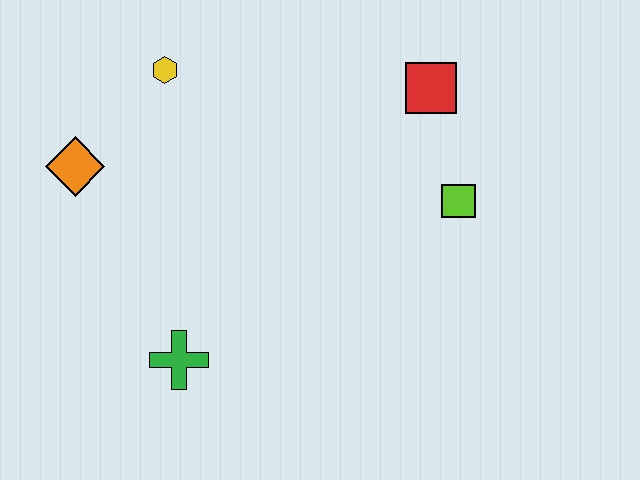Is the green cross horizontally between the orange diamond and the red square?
Yes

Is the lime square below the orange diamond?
Yes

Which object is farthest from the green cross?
The red square is farthest from the green cross.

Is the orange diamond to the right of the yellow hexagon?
No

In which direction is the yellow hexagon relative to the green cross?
The yellow hexagon is above the green cross.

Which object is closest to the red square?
The lime square is closest to the red square.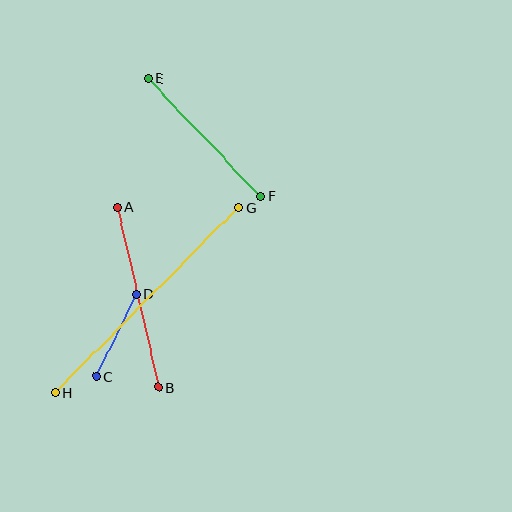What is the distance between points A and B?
The distance is approximately 185 pixels.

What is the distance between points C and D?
The distance is approximately 91 pixels.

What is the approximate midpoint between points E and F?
The midpoint is at approximately (204, 137) pixels.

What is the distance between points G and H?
The distance is approximately 261 pixels.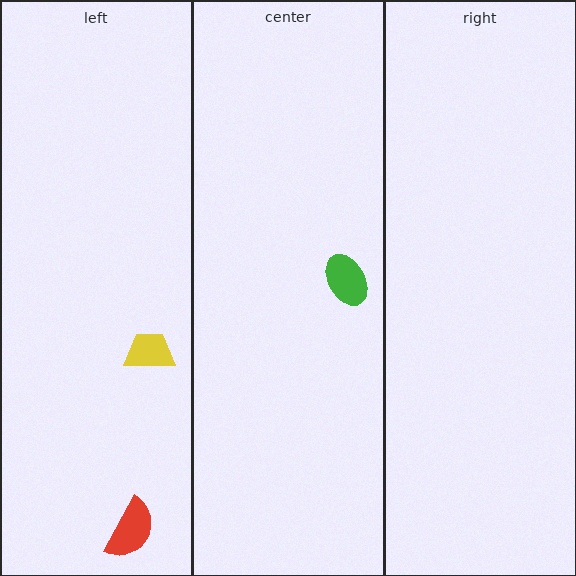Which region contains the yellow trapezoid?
The left region.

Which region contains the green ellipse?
The center region.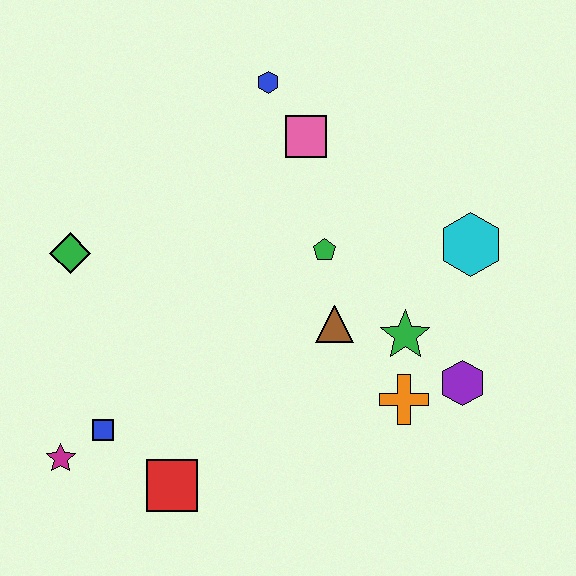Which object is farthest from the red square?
The blue hexagon is farthest from the red square.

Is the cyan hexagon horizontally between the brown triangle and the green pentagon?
No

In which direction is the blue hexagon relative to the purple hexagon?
The blue hexagon is above the purple hexagon.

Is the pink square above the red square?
Yes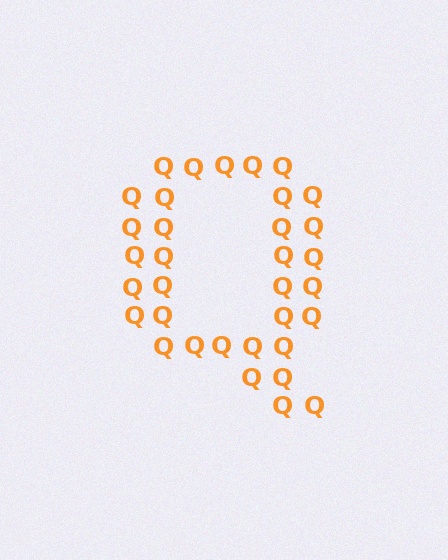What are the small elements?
The small elements are letter Q's.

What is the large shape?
The large shape is the letter Q.